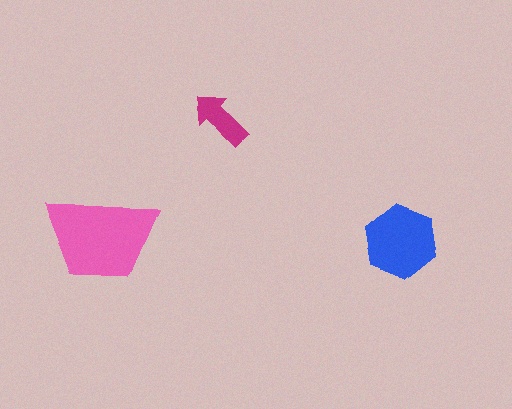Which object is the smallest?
The magenta arrow.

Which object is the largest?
The pink trapezoid.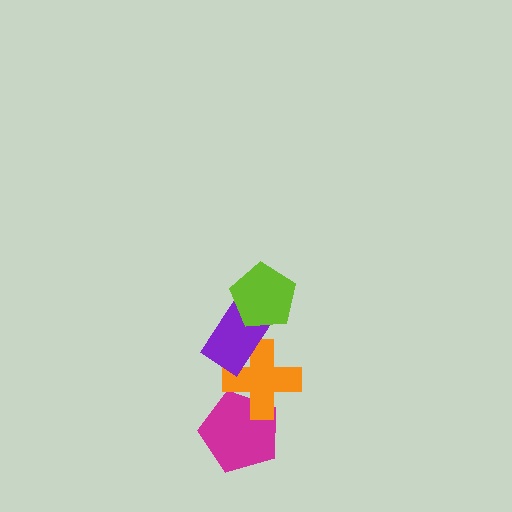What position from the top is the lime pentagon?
The lime pentagon is 1st from the top.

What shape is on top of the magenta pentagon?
The orange cross is on top of the magenta pentagon.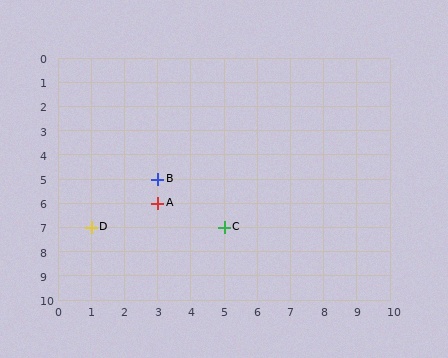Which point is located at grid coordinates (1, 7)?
Point D is at (1, 7).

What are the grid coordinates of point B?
Point B is at grid coordinates (3, 5).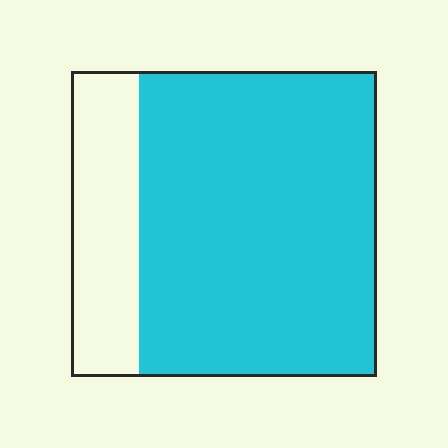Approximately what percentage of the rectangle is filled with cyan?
Approximately 80%.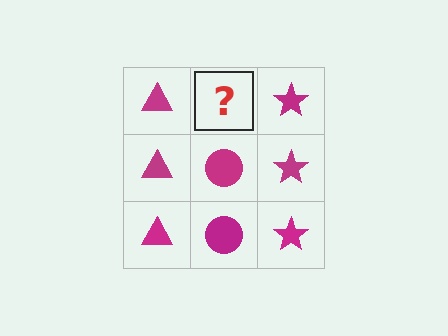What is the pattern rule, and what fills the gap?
The rule is that each column has a consistent shape. The gap should be filled with a magenta circle.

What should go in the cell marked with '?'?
The missing cell should contain a magenta circle.